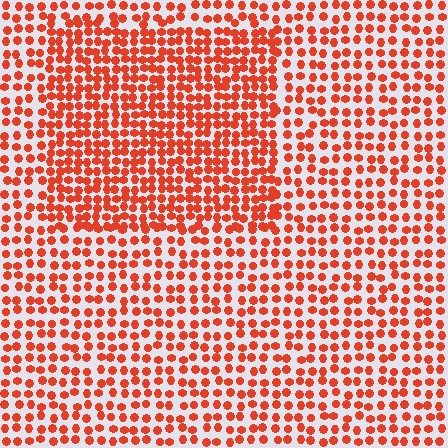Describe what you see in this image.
The image contains small red elements arranged at two different densities. A rectangle-shaped region is visible where the elements are more densely packed than the surrounding area.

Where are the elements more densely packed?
The elements are more densely packed inside the rectangle boundary.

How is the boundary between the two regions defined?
The boundary is defined by a change in element density (approximately 1.6x ratio). All elements are the same color, size, and shape.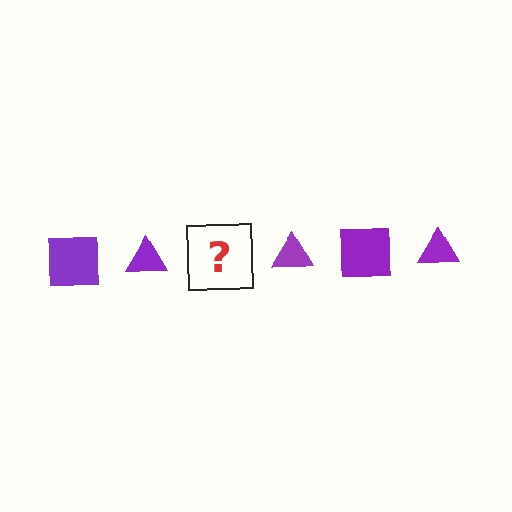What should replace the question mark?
The question mark should be replaced with a purple square.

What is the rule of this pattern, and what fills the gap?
The rule is that the pattern cycles through square, triangle shapes in purple. The gap should be filled with a purple square.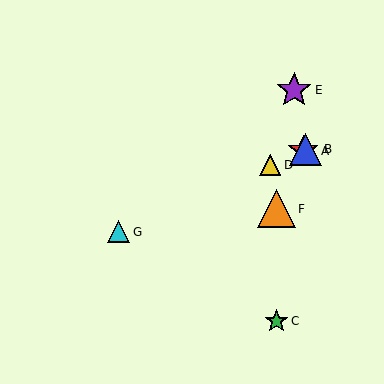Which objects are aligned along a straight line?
Objects A, B, D, G are aligned along a straight line.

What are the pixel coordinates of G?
Object G is at (118, 232).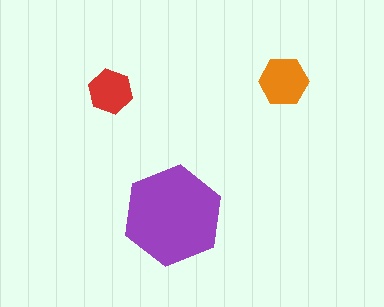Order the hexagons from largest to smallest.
the purple one, the orange one, the red one.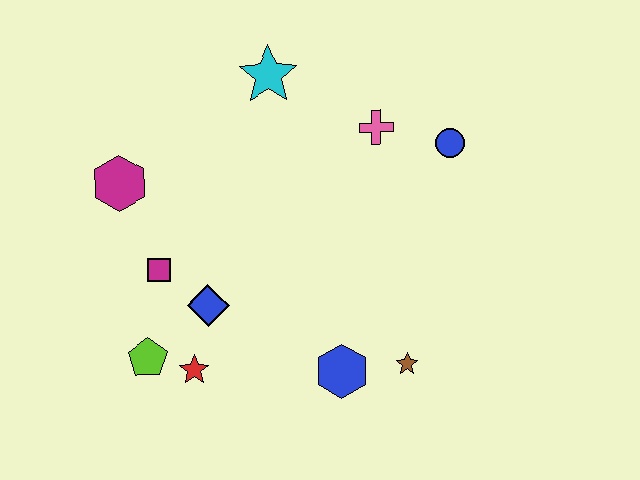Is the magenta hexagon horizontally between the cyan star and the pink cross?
No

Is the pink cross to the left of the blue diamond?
No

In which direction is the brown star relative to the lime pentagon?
The brown star is to the right of the lime pentagon.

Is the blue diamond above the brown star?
Yes